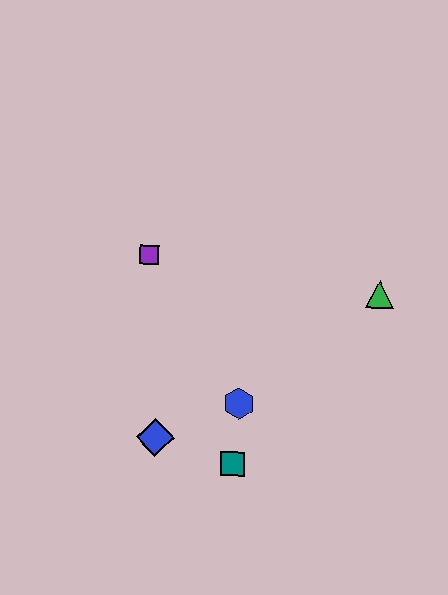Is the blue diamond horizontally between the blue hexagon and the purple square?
Yes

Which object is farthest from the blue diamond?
The green triangle is farthest from the blue diamond.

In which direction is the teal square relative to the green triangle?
The teal square is below the green triangle.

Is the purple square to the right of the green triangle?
No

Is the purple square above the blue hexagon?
Yes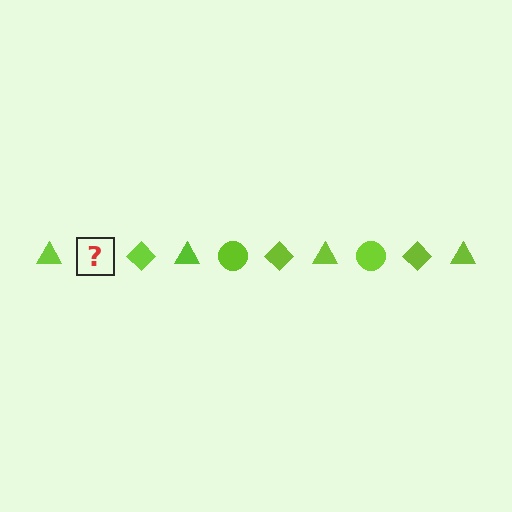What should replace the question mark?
The question mark should be replaced with a lime circle.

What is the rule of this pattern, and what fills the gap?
The rule is that the pattern cycles through triangle, circle, diamond shapes in lime. The gap should be filled with a lime circle.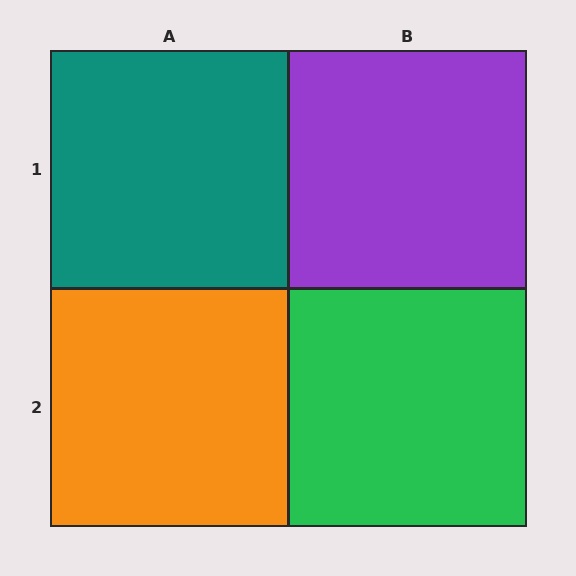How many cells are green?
1 cell is green.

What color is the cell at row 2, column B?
Green.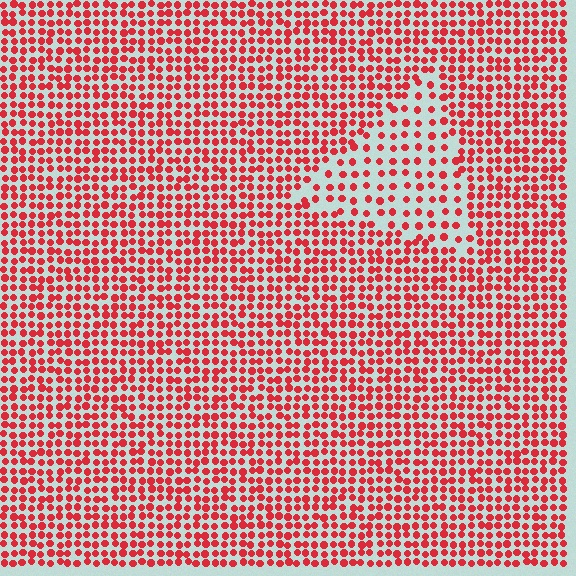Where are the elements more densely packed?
The elements are more densely packed outside the triangle boundary.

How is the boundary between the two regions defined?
The boundary is defined by a change in element density (approximately 2.0x ratio). All elements are the same color, size, and shape.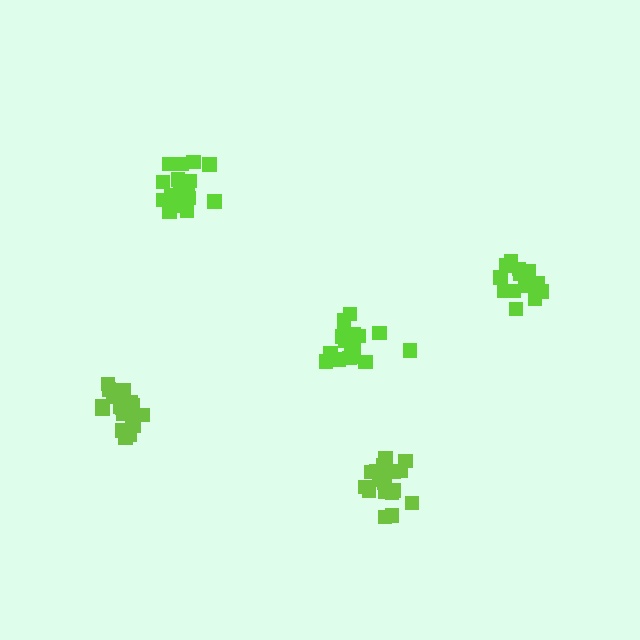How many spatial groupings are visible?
There are 5 spatial groupings.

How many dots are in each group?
Group 1: 18 dots, Group 2: 19 dots, Group 3: 16 dots, Group 4: 17 dots, Group 5: 21 dots (91 total).